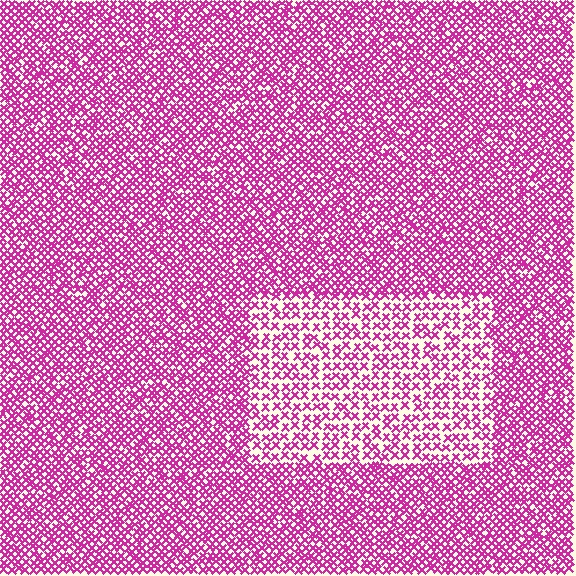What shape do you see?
I see a rectangle.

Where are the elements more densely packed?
The elements are more densely packed outside the rectangle boundary.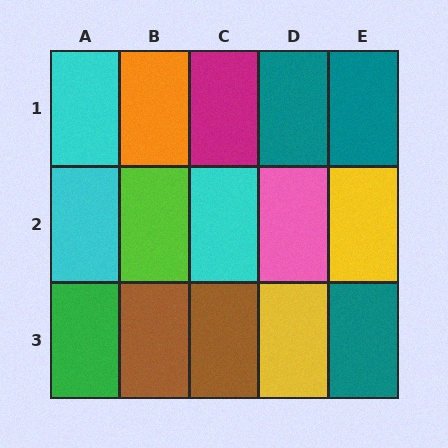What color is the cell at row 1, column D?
Teal.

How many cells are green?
1 cell is green.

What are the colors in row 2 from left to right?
Cyan, lime, cyan, pink, yellow.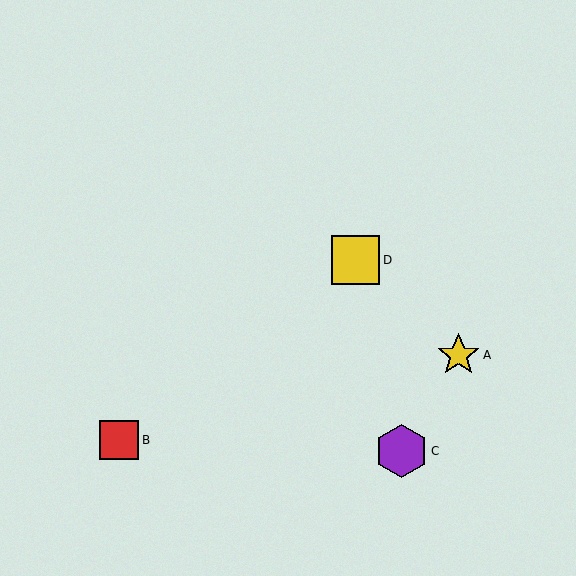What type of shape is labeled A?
Shape A is a yellow star.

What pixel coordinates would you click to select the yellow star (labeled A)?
Click at (458, 355) to select the yellow star A.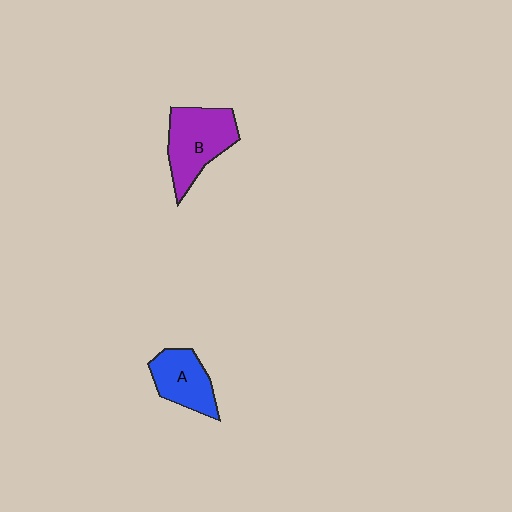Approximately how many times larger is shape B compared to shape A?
Approximately 1.4 times.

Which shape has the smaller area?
Shape A (blue).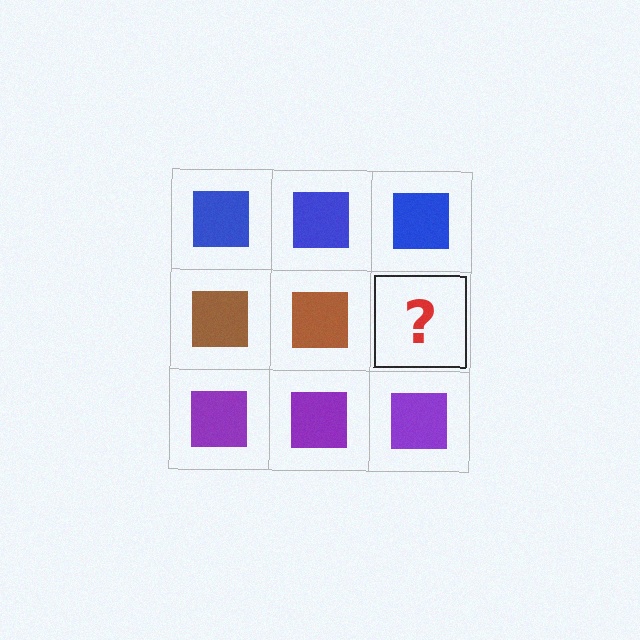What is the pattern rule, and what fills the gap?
The rule is that each row has a consistent color. The gap should be filled with a brown square.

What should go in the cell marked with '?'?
The missing cell should contain a brown square.